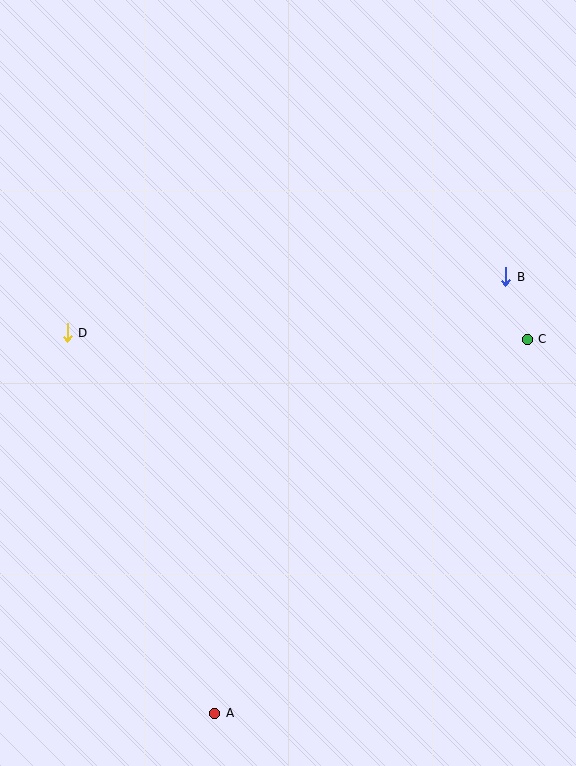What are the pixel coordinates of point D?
Point D is at (67, 333).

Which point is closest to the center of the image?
Point D at (67, 333) is closest to the center.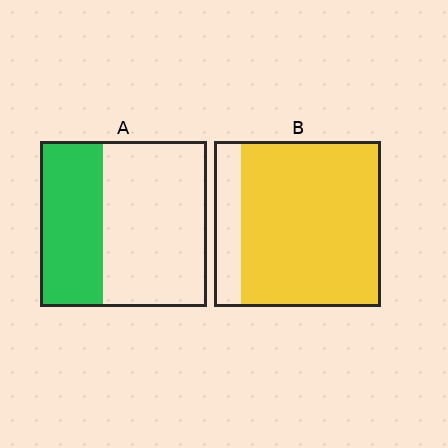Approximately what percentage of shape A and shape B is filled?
A is approximately 40% and B is approximately 85%.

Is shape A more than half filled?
No.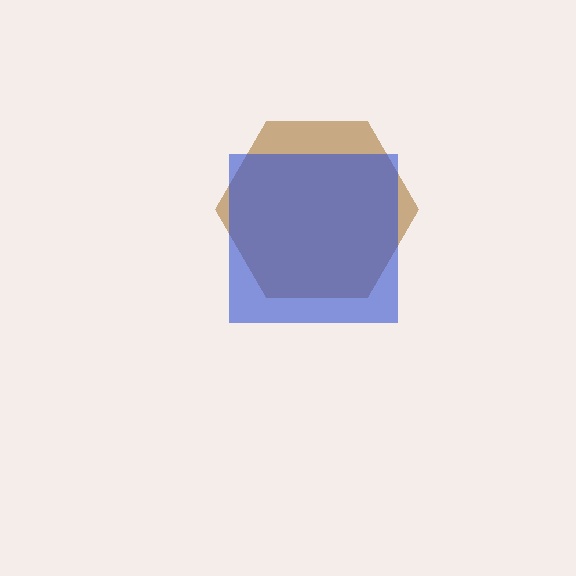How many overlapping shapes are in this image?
There are 2 overlapping shapes in the image.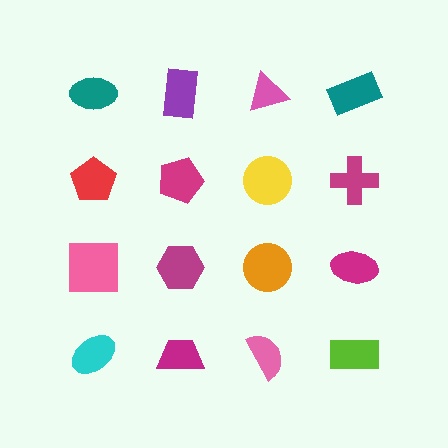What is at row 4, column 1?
A cyan ellipse.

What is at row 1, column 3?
A pink triangle.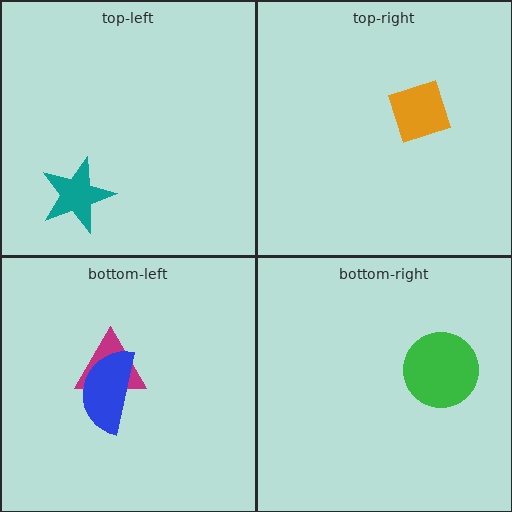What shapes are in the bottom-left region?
The magenta triangle, the blue semicircle.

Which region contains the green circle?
The bottom-right region.